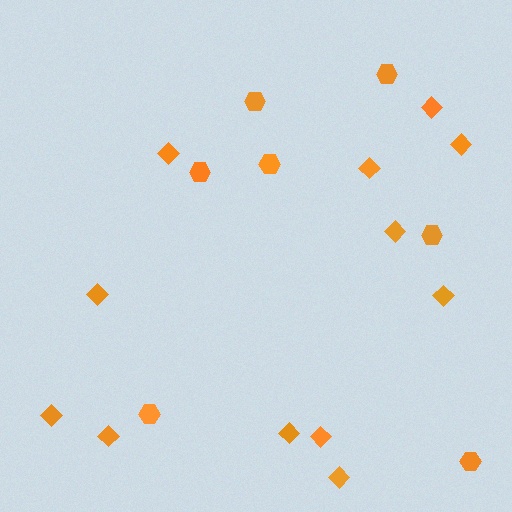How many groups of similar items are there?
There are 2 groups: one group of diamonds (12) and one group of hexagons (7).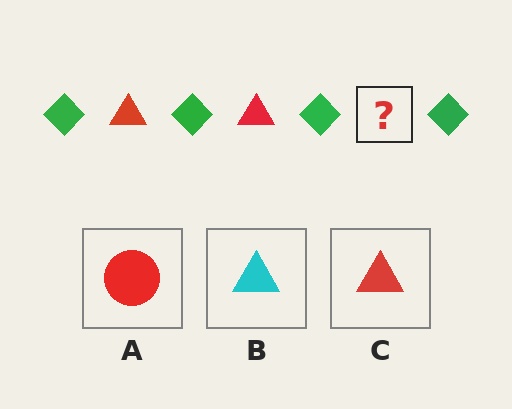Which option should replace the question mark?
Option C.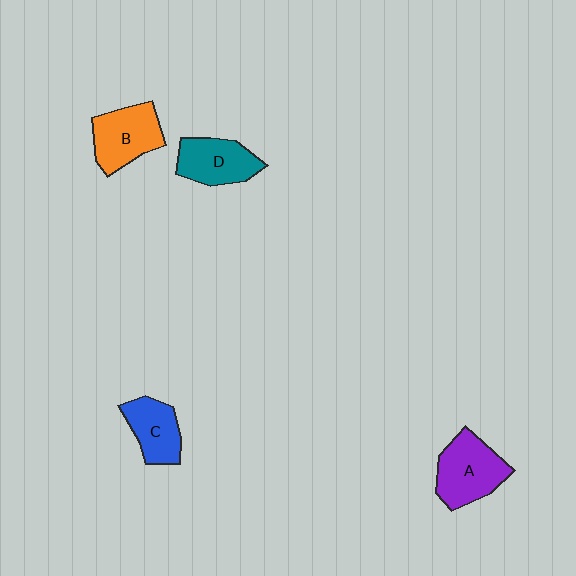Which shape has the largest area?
Shape A (purple).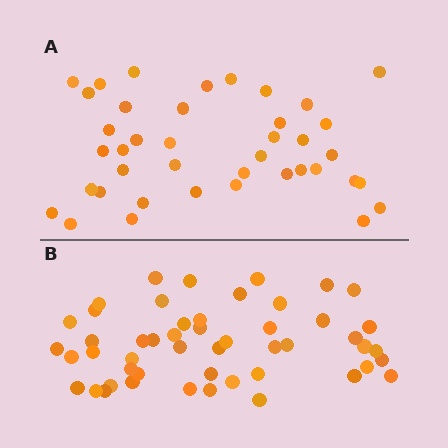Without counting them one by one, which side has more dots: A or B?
Region B (the bottom region) has more dots.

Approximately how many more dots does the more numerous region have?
Region B has roughly 10 or so more dots than region A.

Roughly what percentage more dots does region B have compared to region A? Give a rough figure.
About 25% more.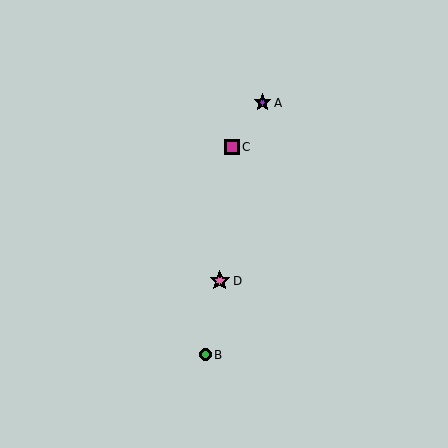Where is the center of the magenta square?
The center of the magenta square is at (232, 147).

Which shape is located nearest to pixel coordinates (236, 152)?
The magenta square (labeled C) at (232, 147) is nearest to that location.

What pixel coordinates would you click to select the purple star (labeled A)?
Click at (262, 103) to select the purple star A.